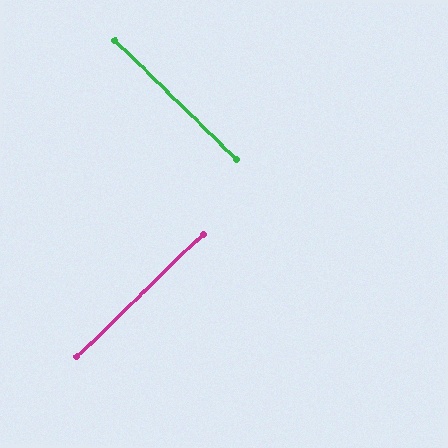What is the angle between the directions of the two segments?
Approximately 89 degrees.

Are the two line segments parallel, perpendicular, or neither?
Perpendicular — they meet at approximately 89°.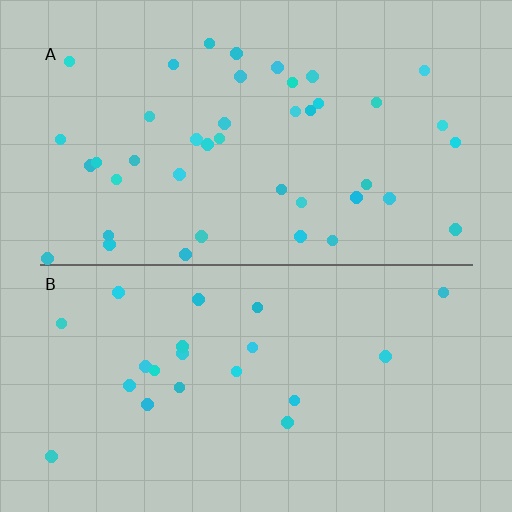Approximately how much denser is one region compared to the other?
Approximately 2.0× — region A over region B.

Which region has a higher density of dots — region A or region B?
A (the top).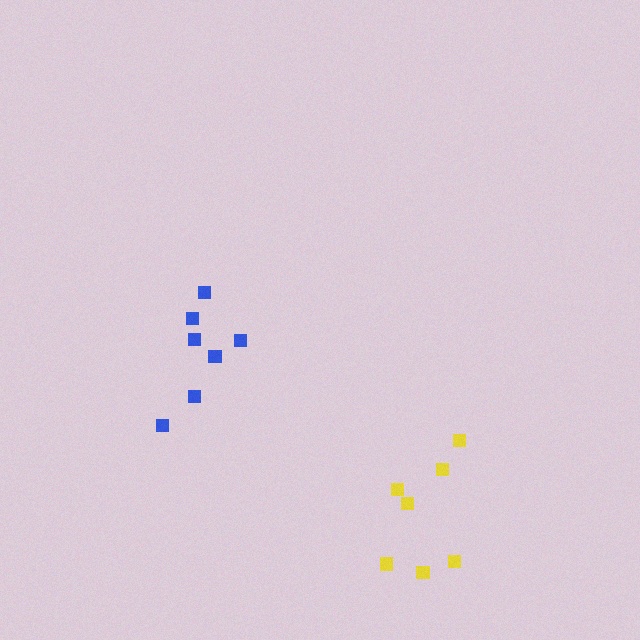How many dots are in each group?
Group 1: 7 dots, Group 2: 7 dots (14 total).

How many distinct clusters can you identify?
There are 2 distinct clusters.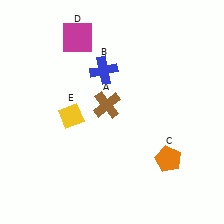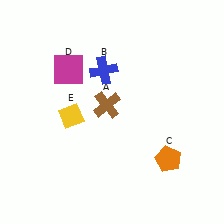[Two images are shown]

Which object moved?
The magenta square (D) moved down.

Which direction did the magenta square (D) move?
The magenta square (D) moved down.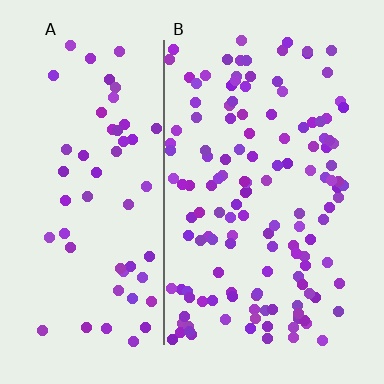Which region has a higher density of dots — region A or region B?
B (the right).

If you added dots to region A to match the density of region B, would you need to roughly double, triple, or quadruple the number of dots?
Approximately double.